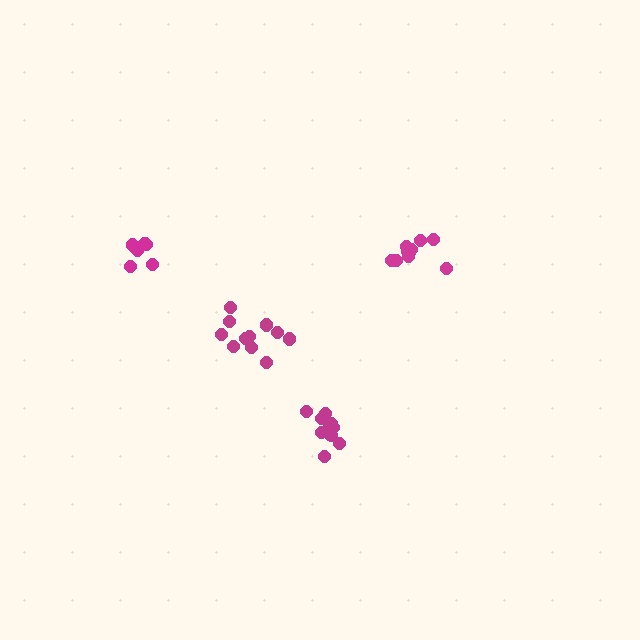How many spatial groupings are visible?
There are 4 spatial groupings.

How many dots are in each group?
Group 1: 10 dots, Group 2: 7 dots, Group 3: 10 dots, Group 4: 11 dots (38 total).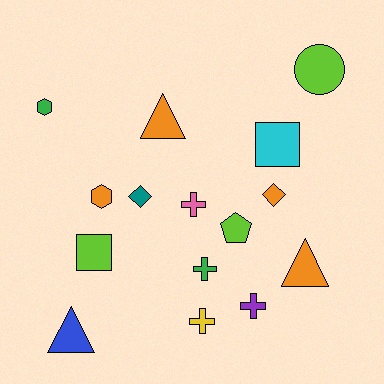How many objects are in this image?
There are 15 objects.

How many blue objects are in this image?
There is 1 blue object.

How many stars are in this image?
There are no stars.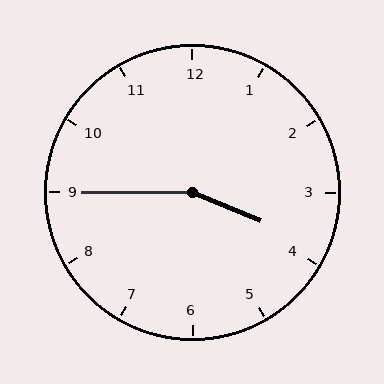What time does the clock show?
3:45.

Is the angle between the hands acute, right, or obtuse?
It is obtuse.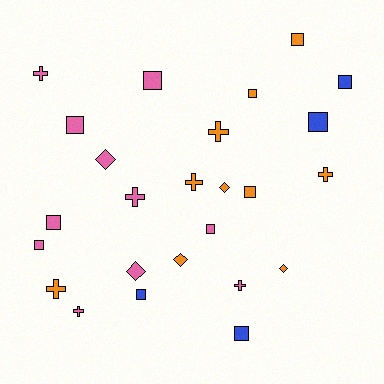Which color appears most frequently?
Pink, with 11 objects.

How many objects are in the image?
There are 25 objects.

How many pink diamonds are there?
There are 2 pink diamonds.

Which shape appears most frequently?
Square, with 12 objects.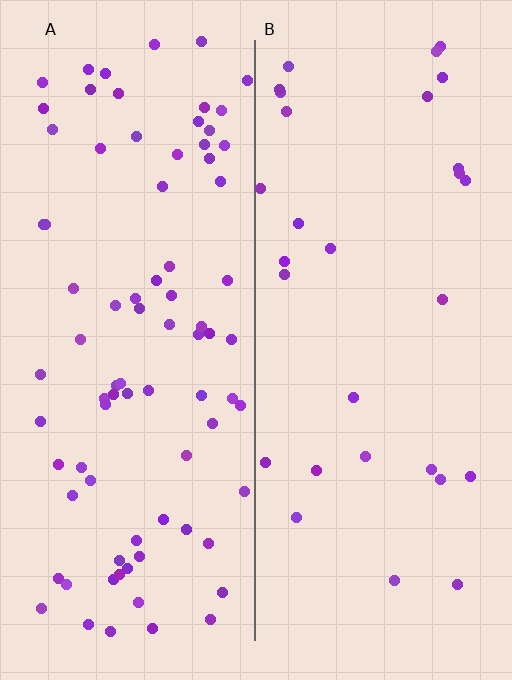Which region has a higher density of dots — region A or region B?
A (the left).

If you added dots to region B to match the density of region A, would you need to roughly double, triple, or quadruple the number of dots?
Approximately triple.